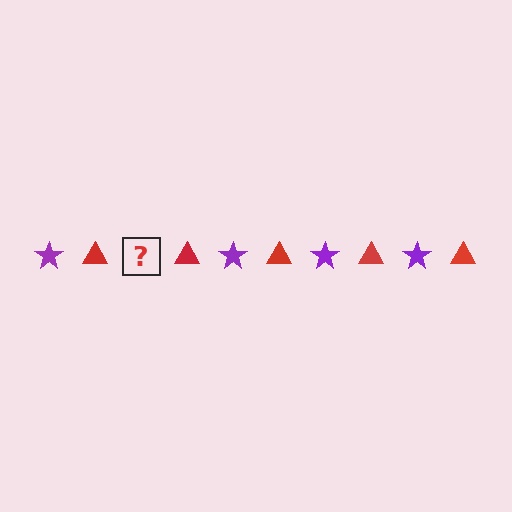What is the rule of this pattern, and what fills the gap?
The rule is that the pattern alternates between purple star and red triangle. The gap should be filled with a purple star.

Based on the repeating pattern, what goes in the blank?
The blank should be a purple star.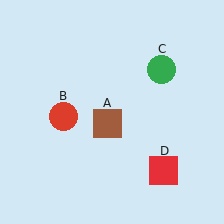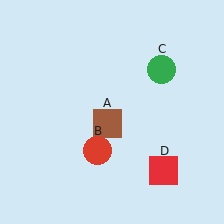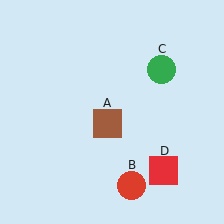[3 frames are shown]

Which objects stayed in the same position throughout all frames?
Brown square (object A) and green circle (object C) and red square (object D) remained stationary.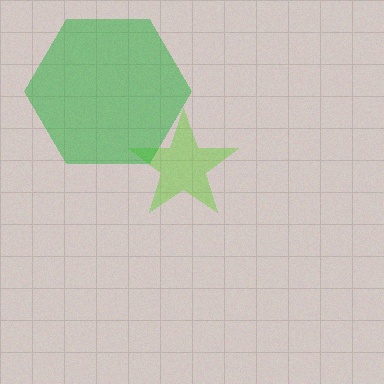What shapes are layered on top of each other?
The layered shapes are: a lime star, a green hexagon.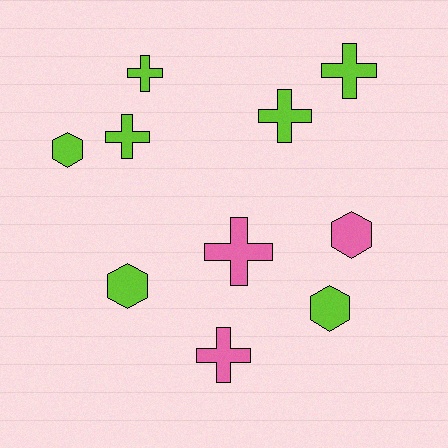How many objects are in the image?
There are 10 objects.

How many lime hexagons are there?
There are 3 lime hexagons.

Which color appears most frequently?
Lime, with 7 objects.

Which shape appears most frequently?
Cross, with 6 objects.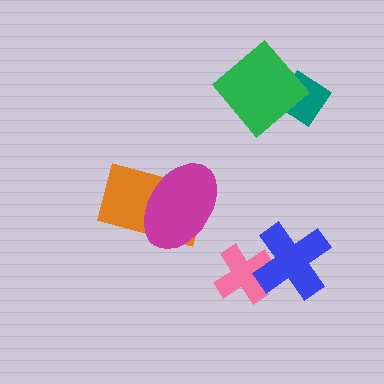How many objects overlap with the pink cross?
1 object overlaps with the pink cross.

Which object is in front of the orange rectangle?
The magenta ellipse is in front of the orange rectangle.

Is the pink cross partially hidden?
Yes, it is partially covered by another shape.